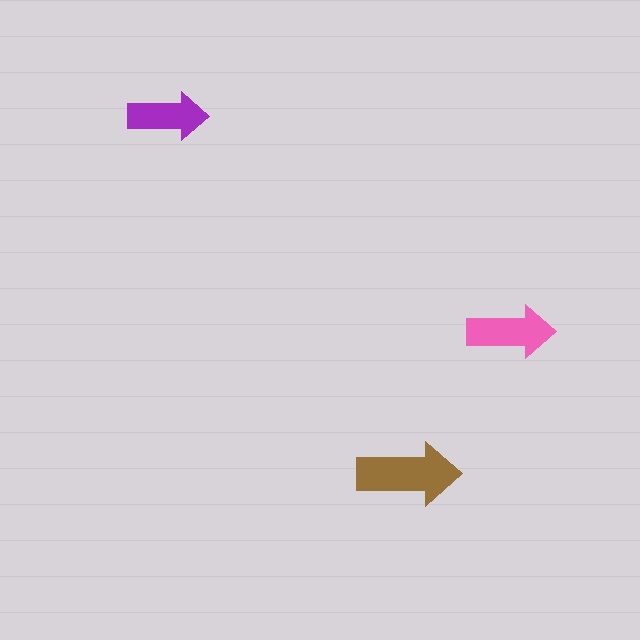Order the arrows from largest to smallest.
the brown one, the pink one, the purple one.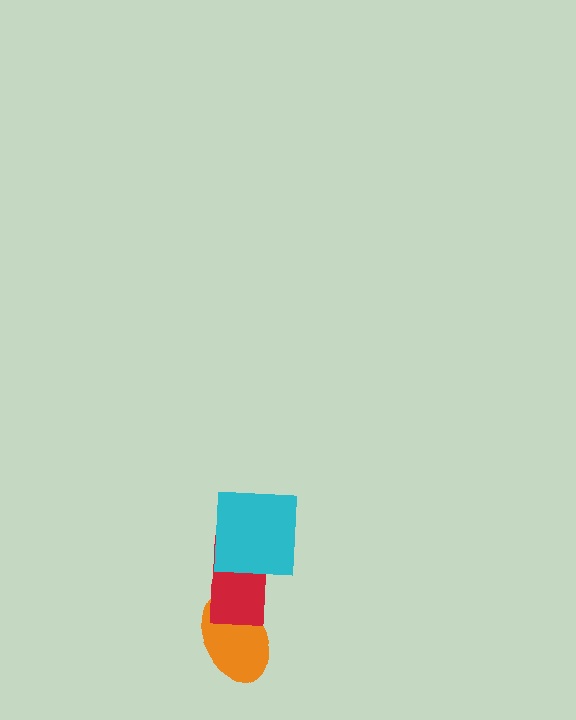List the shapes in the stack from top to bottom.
From top to bottom: the cyan square, the red rectangle, the orange ellipse.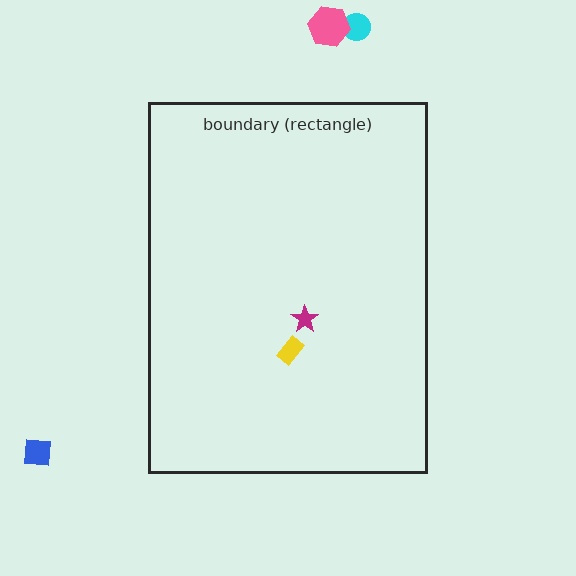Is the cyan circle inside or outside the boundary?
Outside.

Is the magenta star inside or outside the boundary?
Inside.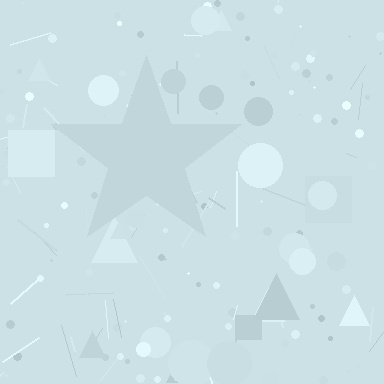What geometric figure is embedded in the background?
A star is embedded in the background.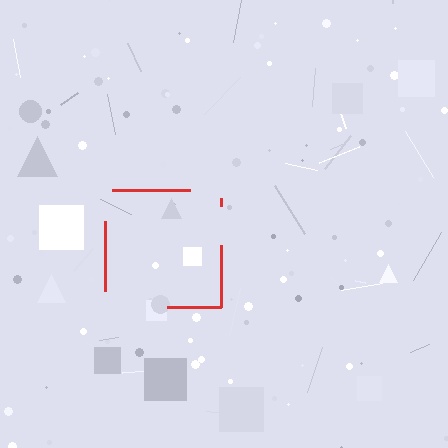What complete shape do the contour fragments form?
The contour fragments form a square.